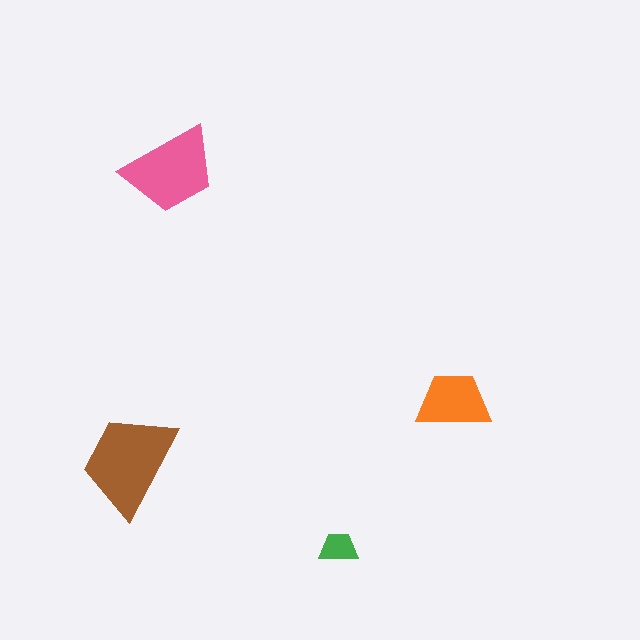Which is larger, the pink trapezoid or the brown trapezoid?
The brown one.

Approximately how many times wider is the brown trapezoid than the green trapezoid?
About 2.5 times wider.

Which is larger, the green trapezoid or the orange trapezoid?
The orange one.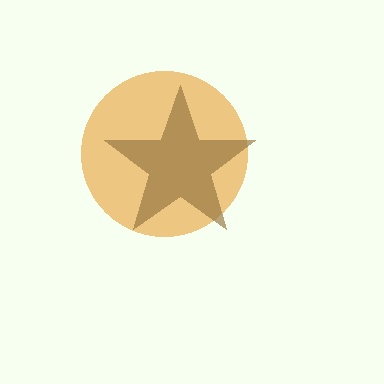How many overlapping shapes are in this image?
There are 2 overlapping shapes in the image.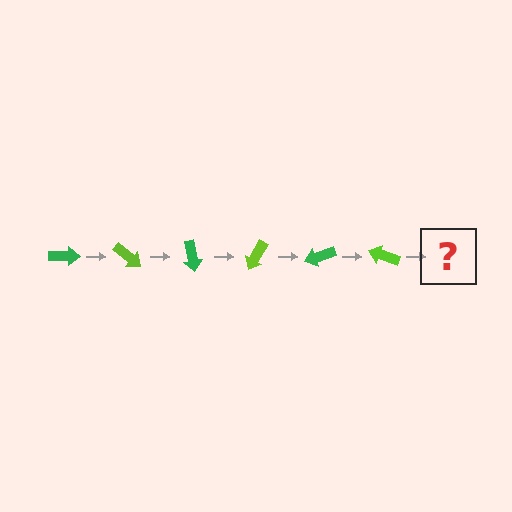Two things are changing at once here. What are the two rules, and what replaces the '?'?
The two rules are that it rotates 40 degrees each step and the color cycles through green and lime. The '?' should be a green arrow, rotated 240 degrees from the start.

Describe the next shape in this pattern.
It should be a green arrow, rotated 240 degrees from the start.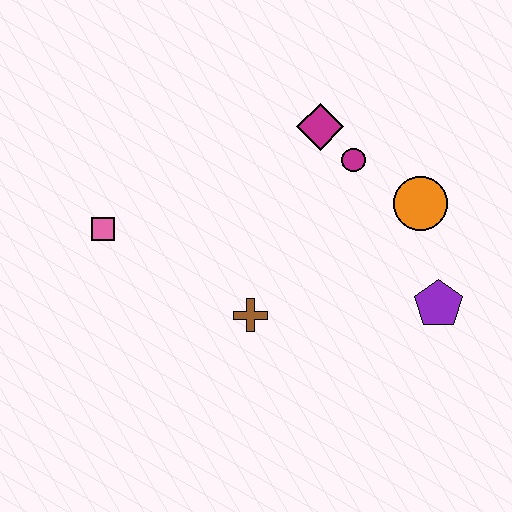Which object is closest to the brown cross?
The pink square is closest to the brown cross.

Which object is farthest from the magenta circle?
The pink square is farthest from the magenta circle.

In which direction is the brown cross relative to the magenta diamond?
The brown cross is below the magenta diamond.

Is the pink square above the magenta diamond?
No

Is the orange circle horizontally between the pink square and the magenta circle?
No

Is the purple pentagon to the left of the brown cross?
No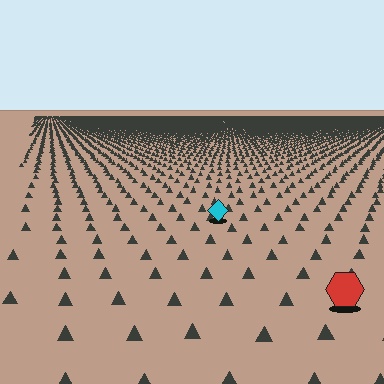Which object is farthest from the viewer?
The cyan diamond is farthest from the viewer. It appears smaller and the ground texture around it is denser.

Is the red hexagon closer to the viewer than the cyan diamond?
Yes. The red hexagon is closer — you can tell from the texture gradient: the ground texture is coarser near it.